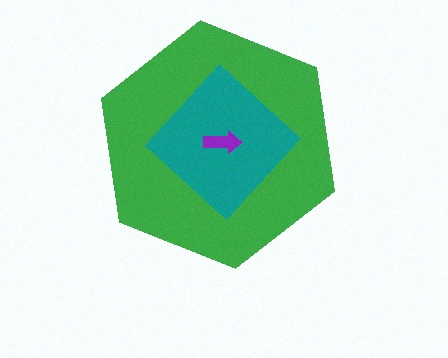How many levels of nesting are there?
3.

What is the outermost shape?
The green hexagon.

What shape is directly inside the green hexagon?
The teal diamond.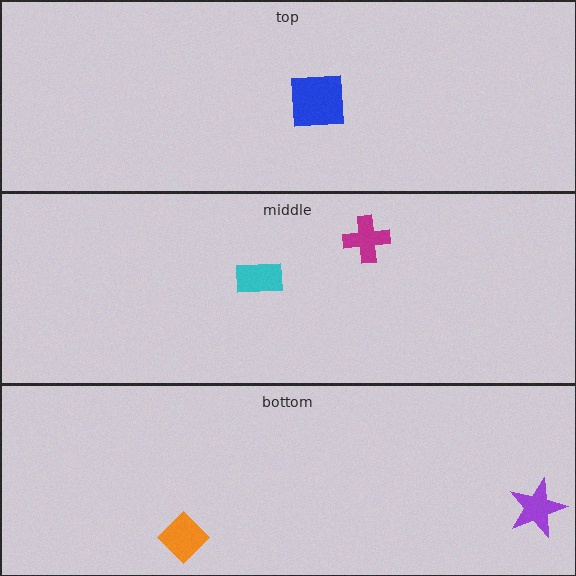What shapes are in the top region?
The blue square.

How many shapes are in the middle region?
2.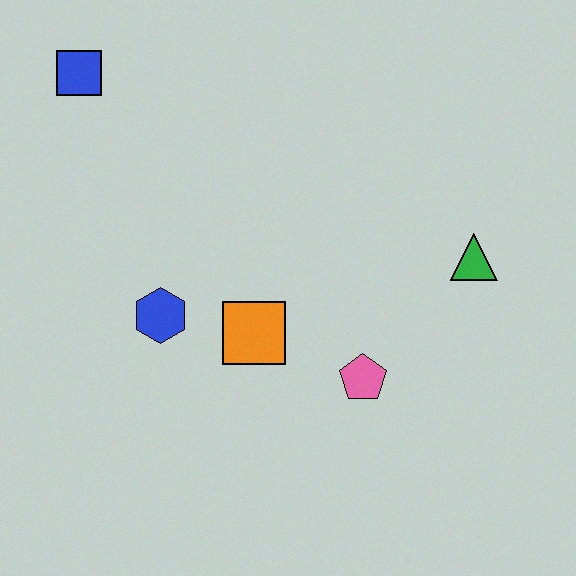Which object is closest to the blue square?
The blue hexagon is closest to the blue square.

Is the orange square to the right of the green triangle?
No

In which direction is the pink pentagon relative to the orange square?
The pink pentagon is to the right of the orange square.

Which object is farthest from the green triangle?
The blue square is farthest from the green triangle.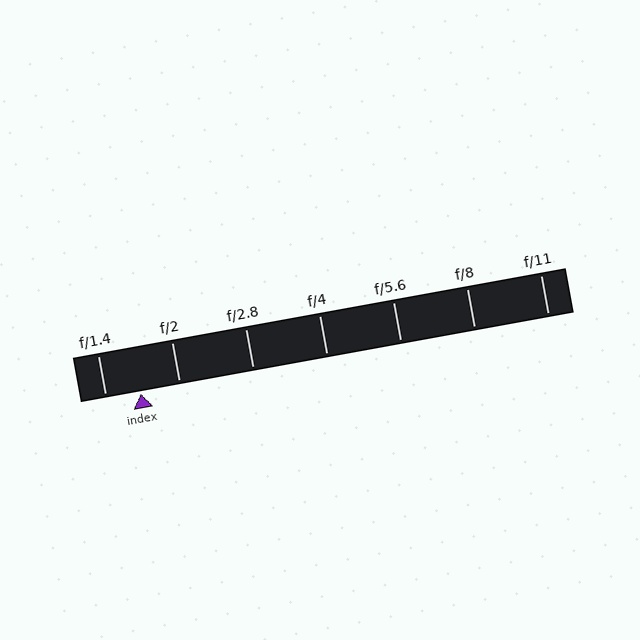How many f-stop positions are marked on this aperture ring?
There are 7 f-stop positions marked.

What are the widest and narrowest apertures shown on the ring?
The widest aperture shown is f/1.4 and the narrowest is f/11.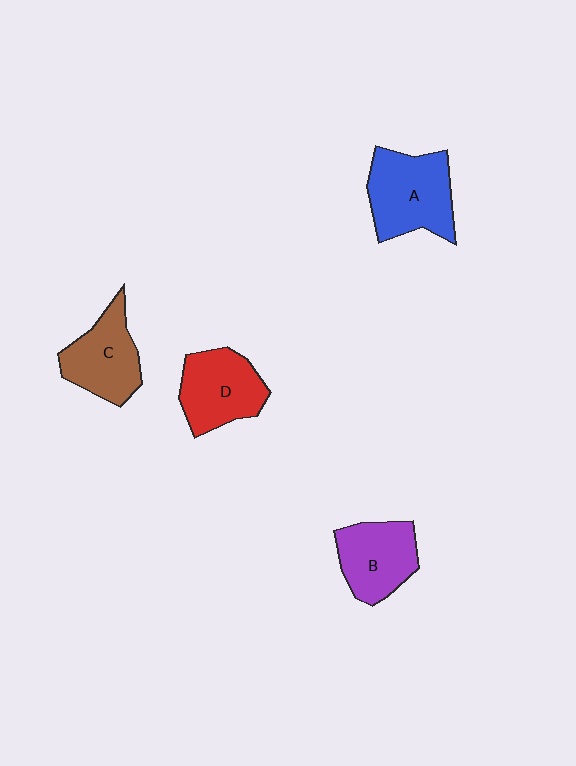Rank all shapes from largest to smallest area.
From largest to smallest: A (blue), D (red), C (brown), B (purple).